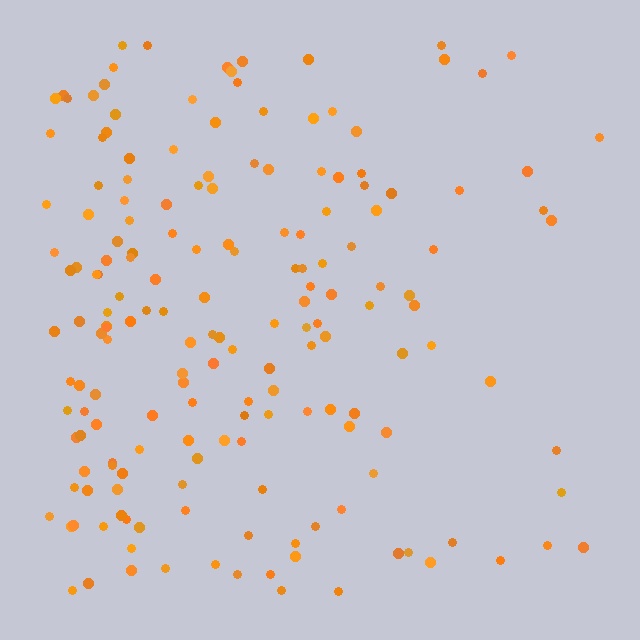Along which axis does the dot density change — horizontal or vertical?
Horizontal.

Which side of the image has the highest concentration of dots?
The left.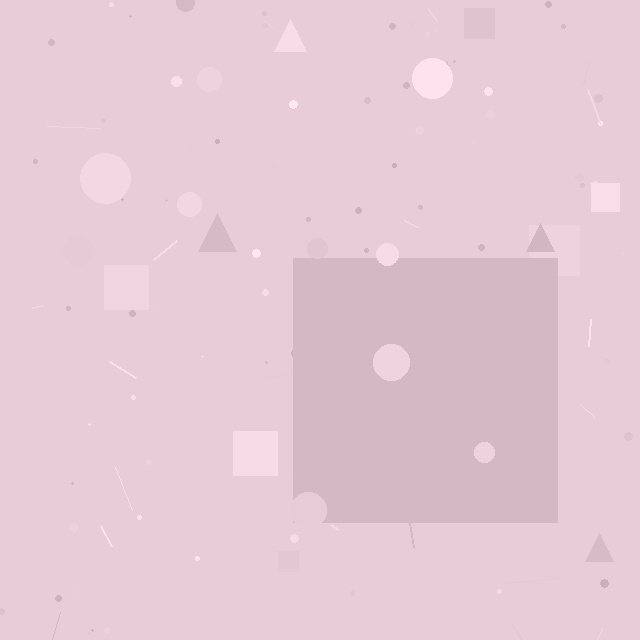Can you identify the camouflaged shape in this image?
The camouflaged shape is a square.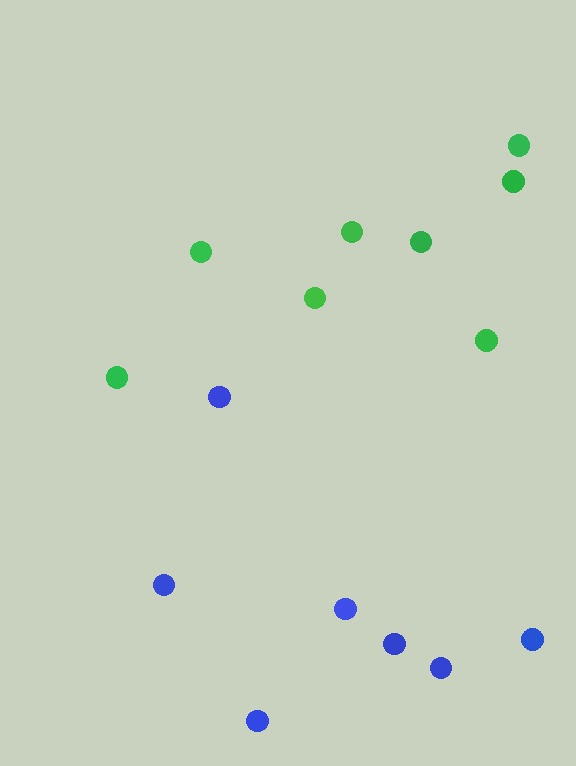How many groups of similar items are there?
There are 2 groups: one group of green circles (8) and one group of blue circles (7).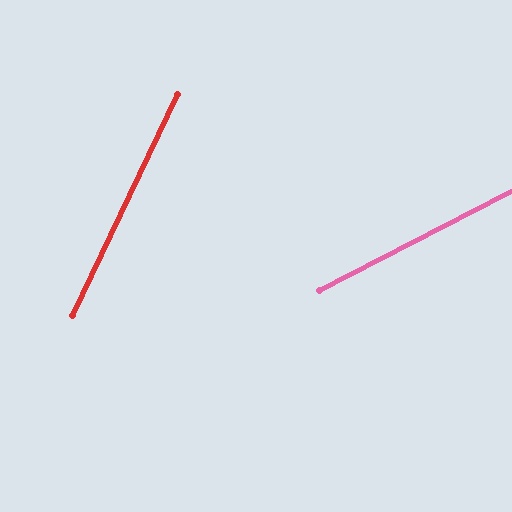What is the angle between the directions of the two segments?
Approximately 37 degrees.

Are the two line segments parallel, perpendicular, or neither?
Neither parallel nor perpendicular — they differ by about 37°.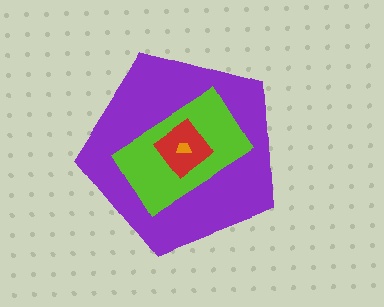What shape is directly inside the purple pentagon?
The lime rectangle.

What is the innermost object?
The orange trapezoid.